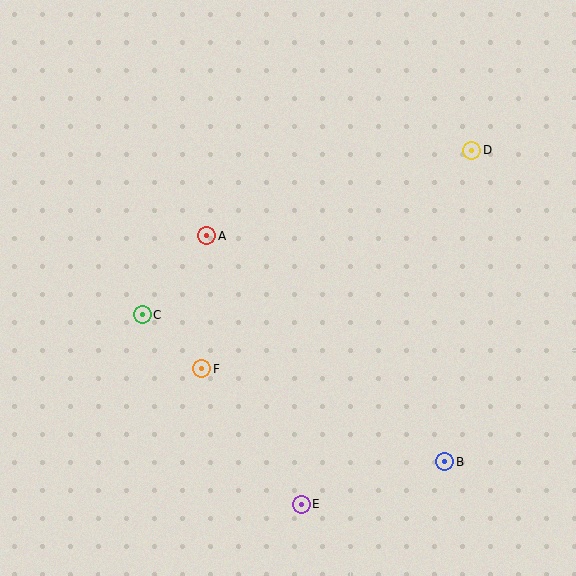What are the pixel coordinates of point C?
Point C is at (142, 315).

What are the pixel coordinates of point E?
Point E is at (301, 504).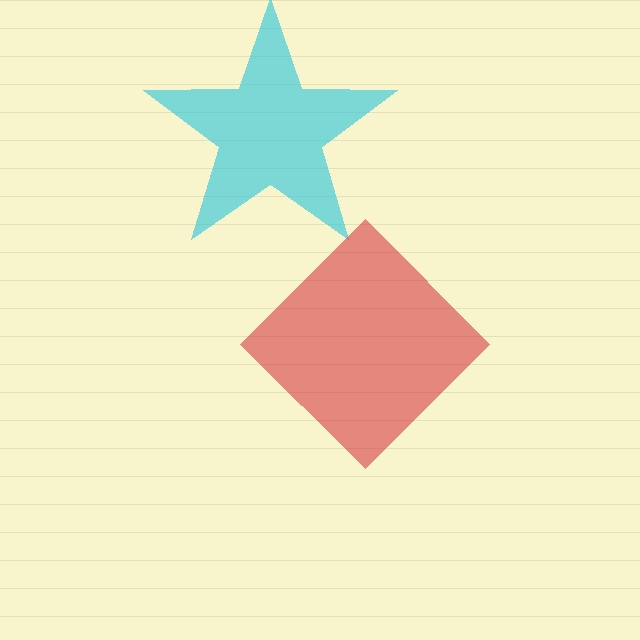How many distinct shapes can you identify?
There are 2 distinct shapes: a cyan star, a red diamond.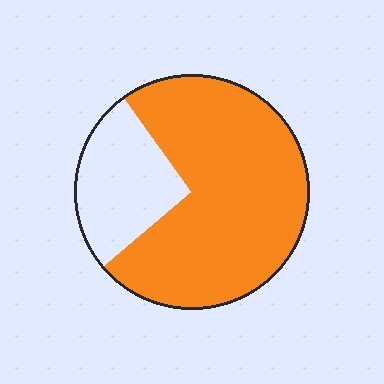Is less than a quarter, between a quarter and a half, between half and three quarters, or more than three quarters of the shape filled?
Between half and three quarters.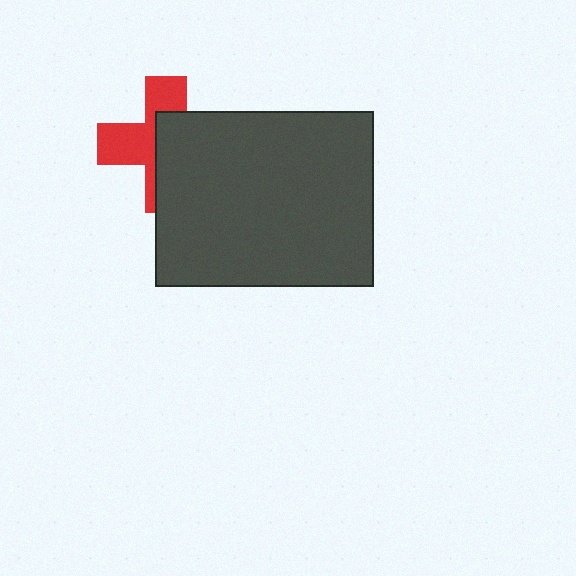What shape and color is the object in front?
The object in front is a dark gray rectangle.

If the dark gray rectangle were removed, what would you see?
You would see the complete red cross.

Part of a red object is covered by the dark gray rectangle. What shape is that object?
It is a cross.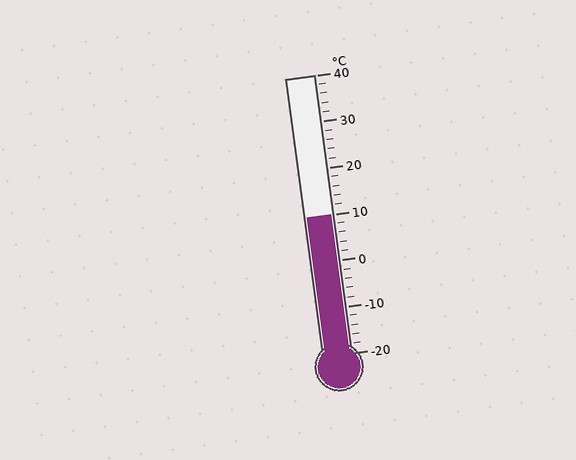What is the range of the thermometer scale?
The thermometer scale ranges from -20°C to 40°C.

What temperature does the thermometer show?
The thermometer shows approximately 10°C.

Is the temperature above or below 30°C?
The temperature is below 30°C.